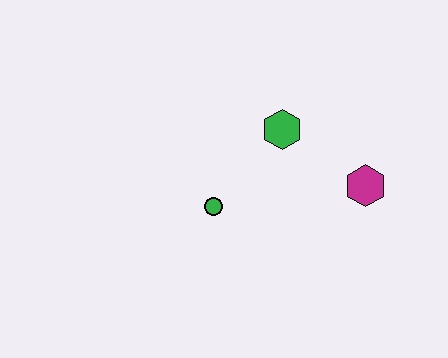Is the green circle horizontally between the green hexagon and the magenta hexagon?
No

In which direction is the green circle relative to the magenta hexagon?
The green circle is to the left of the magenta hexagon.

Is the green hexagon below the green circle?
No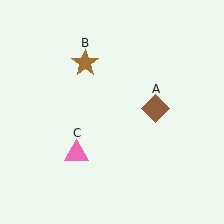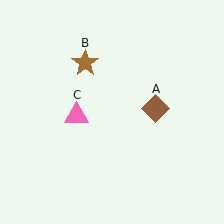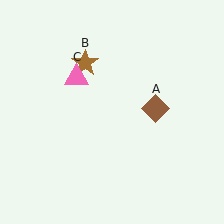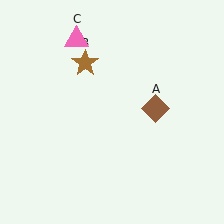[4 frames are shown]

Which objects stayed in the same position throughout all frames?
Brown diamond (object A) and brown star (object B) remained stationary.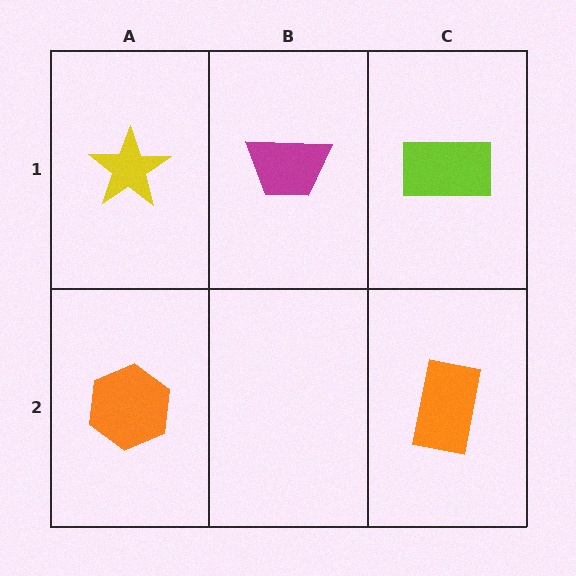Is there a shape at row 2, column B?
No, that cell is empty.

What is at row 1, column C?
A lime rectangle.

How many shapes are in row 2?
2 shapes.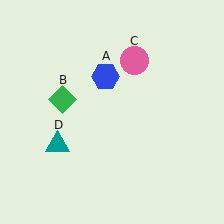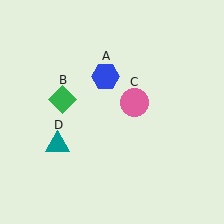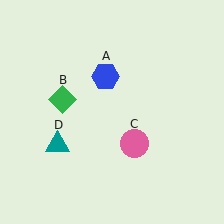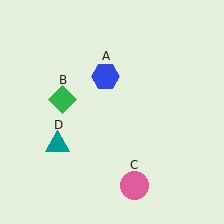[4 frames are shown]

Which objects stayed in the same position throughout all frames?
Blue hexagon (object A) and green diamond (object B) and teal triangle (object D) remained stationary.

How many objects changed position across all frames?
1 object changed position: pink circle (object C).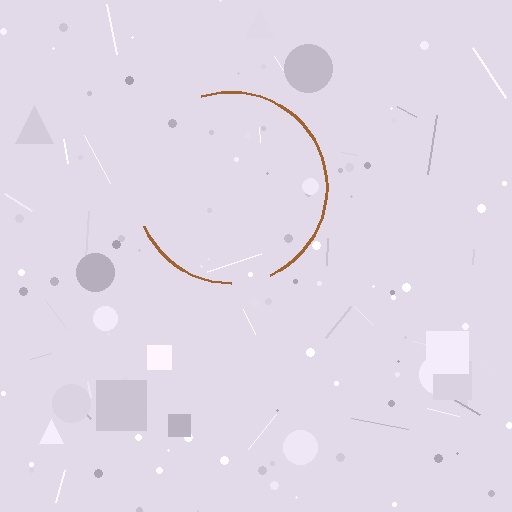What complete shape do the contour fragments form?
The contour fragments form a circle.